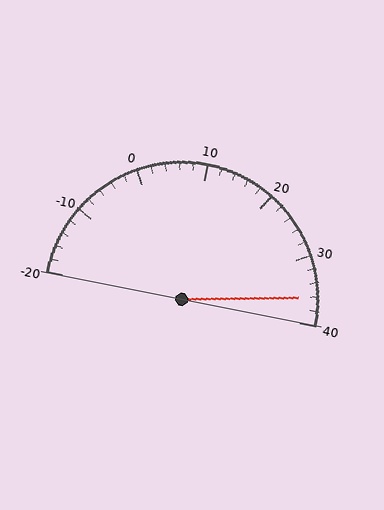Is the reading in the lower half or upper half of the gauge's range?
The reading is in the upper half of the range (-20 to 40).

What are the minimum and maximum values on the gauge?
The gauge ranges from -20 to 40.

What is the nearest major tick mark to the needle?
The nearest major tick mark is 40.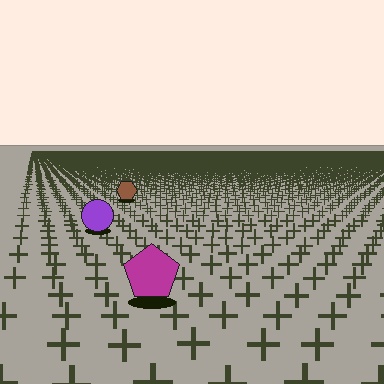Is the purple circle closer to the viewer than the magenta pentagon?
No. The magenta pentagon is closer — you can tell from the texture gradient: the ground texture is coarser near it.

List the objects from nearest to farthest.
From nearest to farthest: the magenta pentagon, the purple circle, the brown hexagon.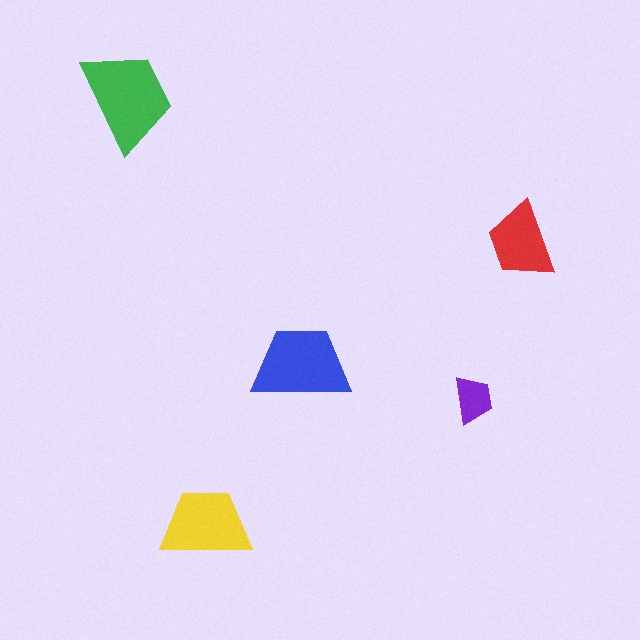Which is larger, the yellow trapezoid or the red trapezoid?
The yellow one.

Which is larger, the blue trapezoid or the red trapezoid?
The blue one.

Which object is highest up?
The green trapezoid is topmost.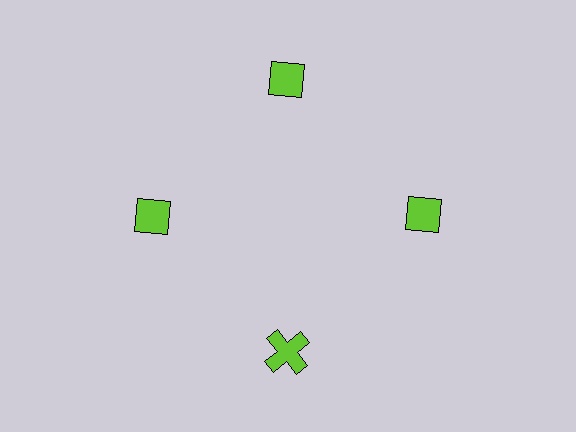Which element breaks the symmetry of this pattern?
The lime cross at roughly the 6 o'clock position breaks the symmetry. All other shapes are lime diamonds.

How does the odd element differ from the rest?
It has a different shape: cross instead of diamond.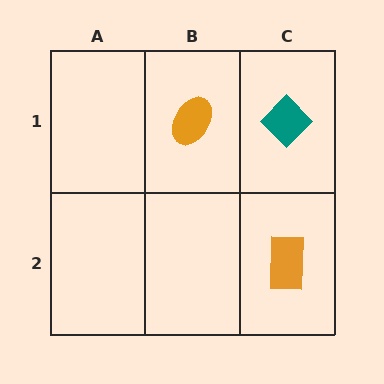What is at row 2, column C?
An orange rectangle.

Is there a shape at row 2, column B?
No, that cell is empty.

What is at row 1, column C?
A teal diamond.